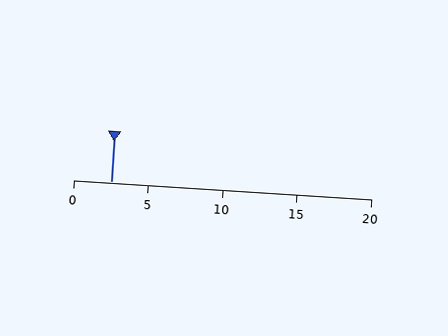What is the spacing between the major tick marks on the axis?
The major ticks are spaced 5 apart.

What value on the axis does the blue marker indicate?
The marker indicates approximately 2.5.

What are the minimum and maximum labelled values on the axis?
The axis runs from 0 to 20.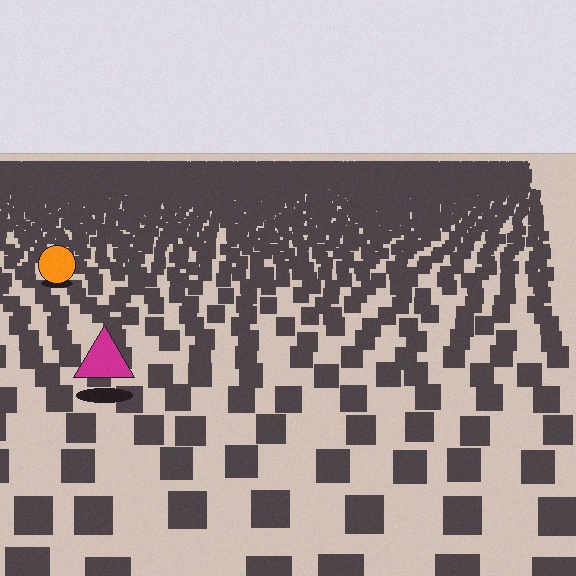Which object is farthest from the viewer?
The orange circle is farthest from the viewer. It appears smaller and the ground texture around it is denser.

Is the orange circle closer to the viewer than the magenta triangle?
No. The magenta triangle is closer — you can tell from the texture gradient: the ground texture is coarser near it.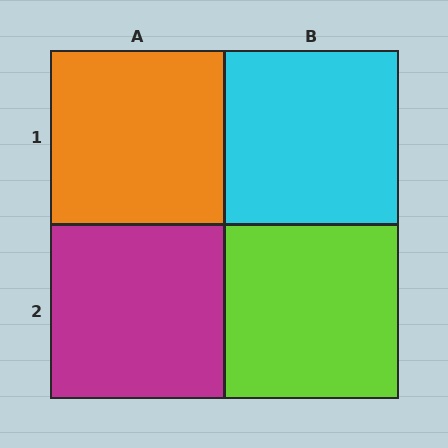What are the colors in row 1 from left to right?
Orange, cyan.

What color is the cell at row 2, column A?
Magenta.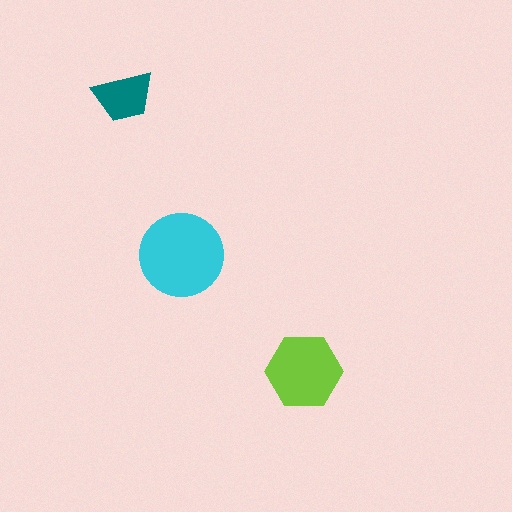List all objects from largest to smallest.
The cyan circle, the lime hexagon, the teal trapezoid.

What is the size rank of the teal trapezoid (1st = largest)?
3rd.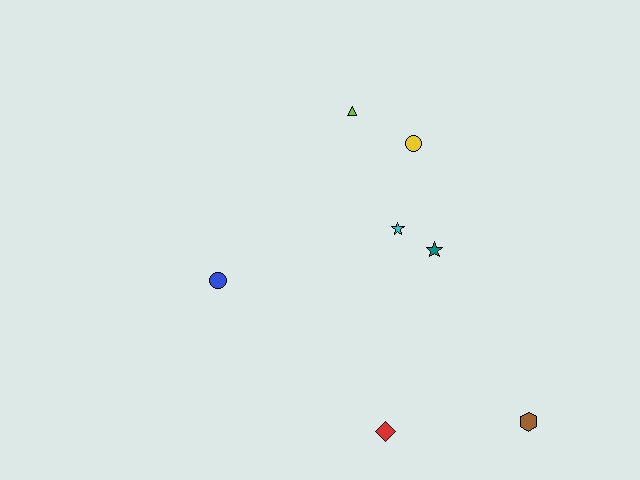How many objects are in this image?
There are 7 objects.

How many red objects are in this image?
There is 1 red object.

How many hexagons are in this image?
There is 1 hexagon.